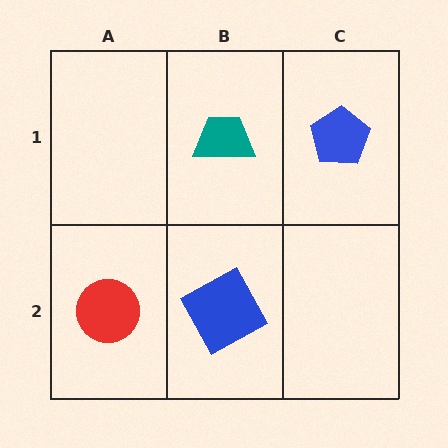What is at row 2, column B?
A blue square.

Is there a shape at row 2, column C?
No, that cell is empty.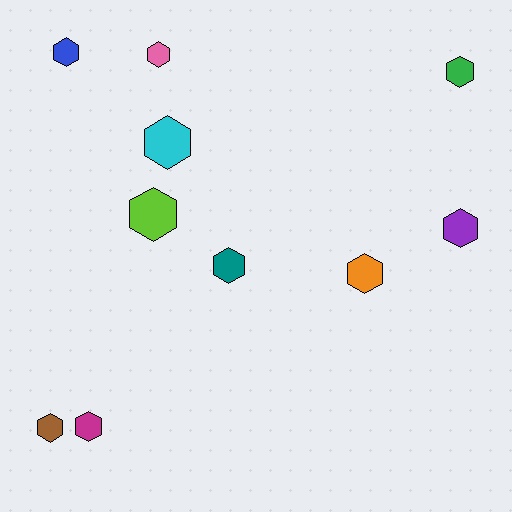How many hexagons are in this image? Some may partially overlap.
There are 10 hexagons.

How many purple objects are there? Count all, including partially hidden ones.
There is 1 purple object.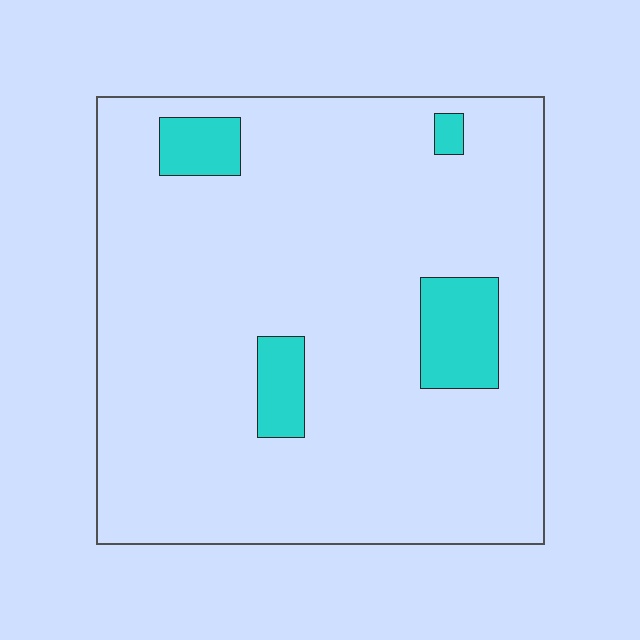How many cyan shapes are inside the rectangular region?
4.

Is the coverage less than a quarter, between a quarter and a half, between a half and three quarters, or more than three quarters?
Less than a quarter.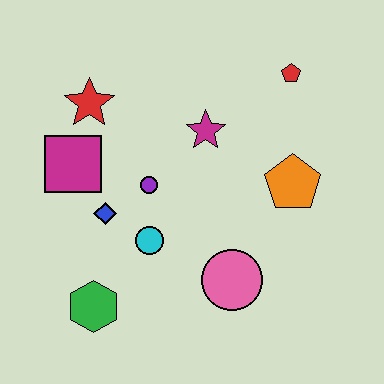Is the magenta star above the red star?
No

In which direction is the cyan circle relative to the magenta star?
The cyan circle is below the magenta star.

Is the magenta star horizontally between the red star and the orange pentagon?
Yes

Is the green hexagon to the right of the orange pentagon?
No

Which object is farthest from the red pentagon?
The green hexagon is farthest from the red pentagon.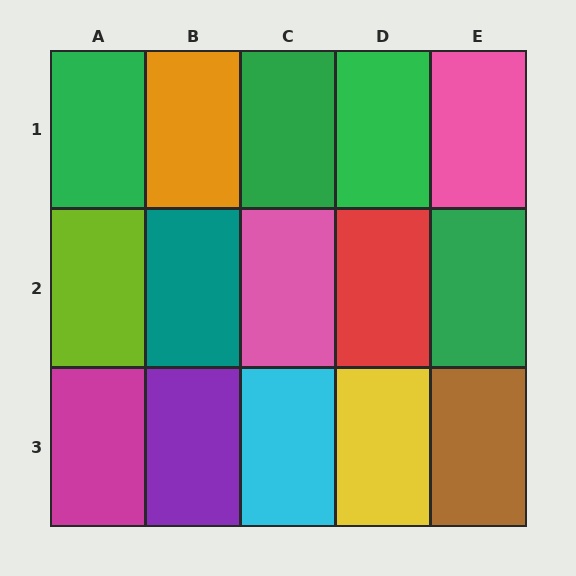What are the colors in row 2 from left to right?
Lime, teal, pink, red, green.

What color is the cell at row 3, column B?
Purple.